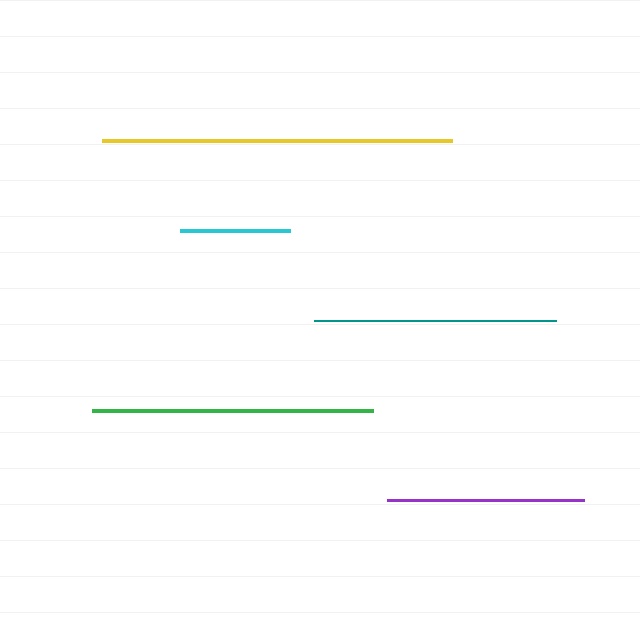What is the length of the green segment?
The green segment is approximately 281 pixels long.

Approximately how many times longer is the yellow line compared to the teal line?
The yellow line is approximately 1.4 times the length of the teal line.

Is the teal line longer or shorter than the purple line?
The teal line is longer than the purple line.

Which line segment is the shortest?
The cyan line is the shortest at approximately 110 pixels.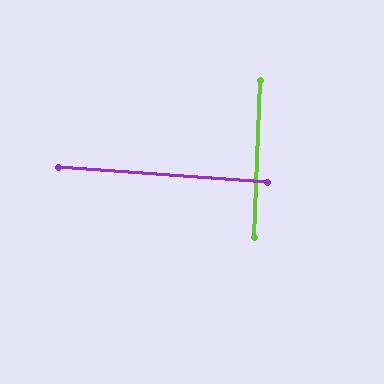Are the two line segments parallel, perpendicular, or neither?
Perpendicular — they meet at approximately 88°.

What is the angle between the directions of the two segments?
Approximately 88 degrees.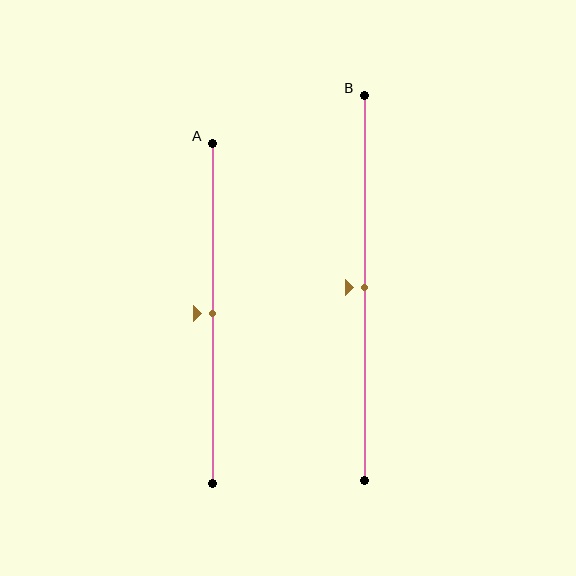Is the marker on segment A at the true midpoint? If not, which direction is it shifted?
Yes, the marker on segment A is at the true midpoint.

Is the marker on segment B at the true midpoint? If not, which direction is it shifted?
Yes, the marker on segment B is at the true midpoint.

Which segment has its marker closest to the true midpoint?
Segment A has its marker closest to the true midpoint.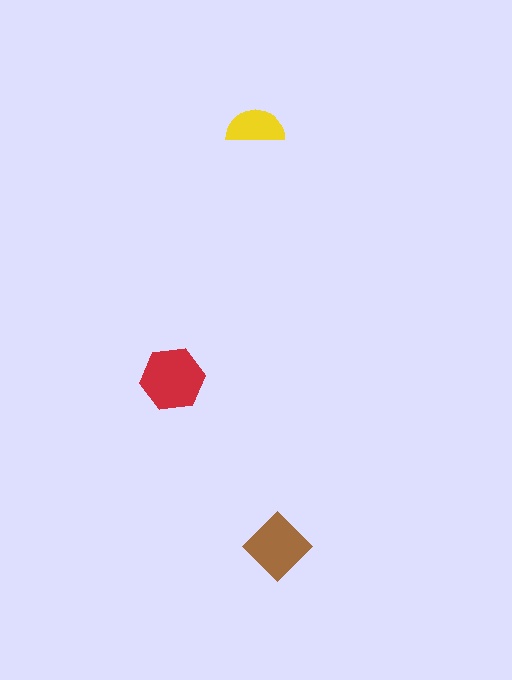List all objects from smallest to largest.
The yellow semicircle, the brown diamond, the red hexagon.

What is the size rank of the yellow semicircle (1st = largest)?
3rd.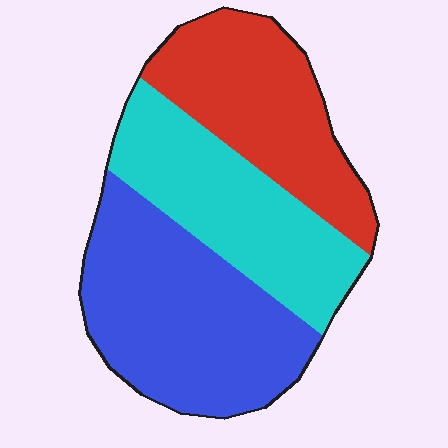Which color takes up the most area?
Blue, at roughly 40%.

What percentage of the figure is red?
Red takes up about one third (1/3) of the figure.